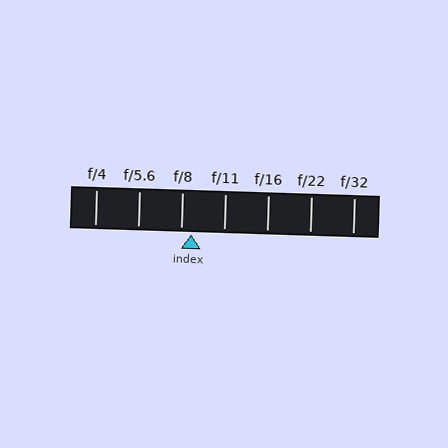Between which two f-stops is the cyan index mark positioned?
The index mark is between f/8 and f/11.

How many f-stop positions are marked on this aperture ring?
There are 7 f-stop positions marked.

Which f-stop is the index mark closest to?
The index mark is closest to f/8.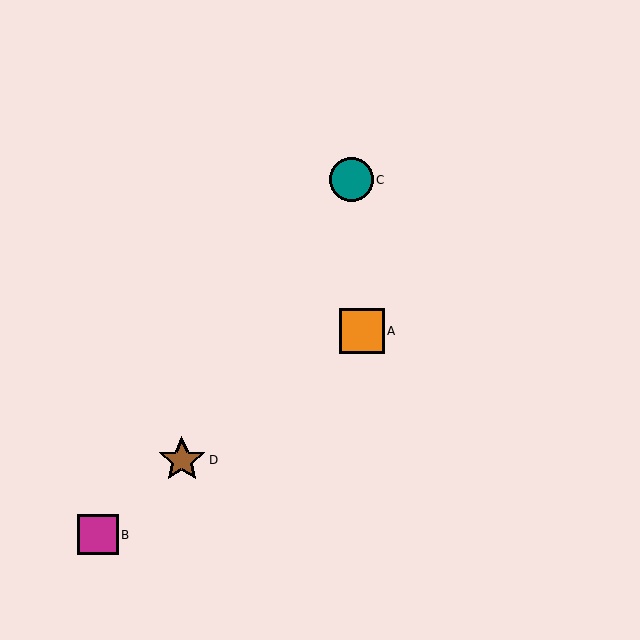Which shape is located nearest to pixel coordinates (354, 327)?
The orange square (labeled A) at (362, 331) is nearest to that location.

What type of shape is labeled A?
Shape A is an orange square.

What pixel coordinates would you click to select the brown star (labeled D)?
Click at (182, 460) to select the brown star D.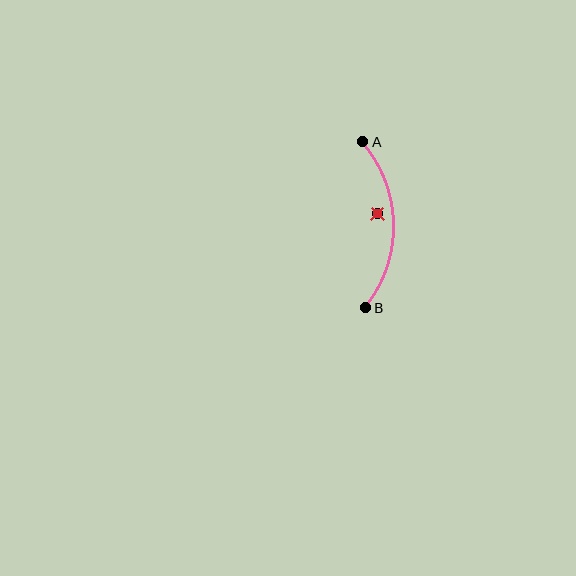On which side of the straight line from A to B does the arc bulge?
The arc bulges to the right of the straight line connecting A and B.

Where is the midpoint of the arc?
The arc midpoint is the point on the curve farthest from the straight line joining A and B. It sits to the right of that line.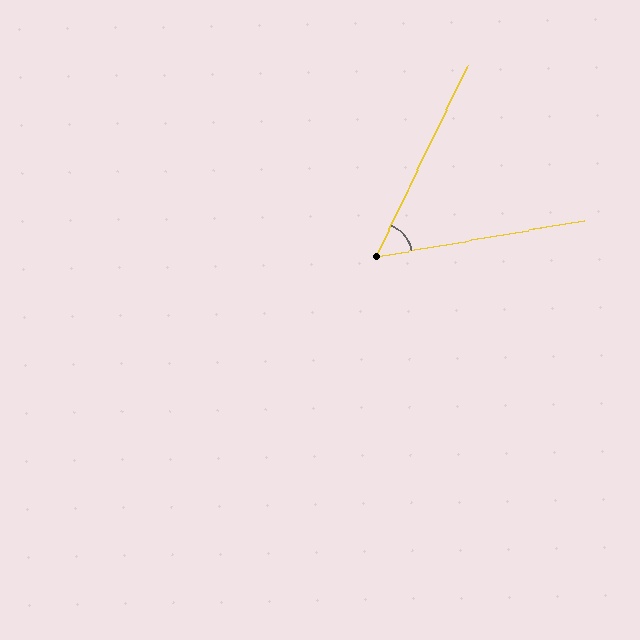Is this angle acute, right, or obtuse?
It is acute.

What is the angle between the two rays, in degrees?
Approximately 54 degrees.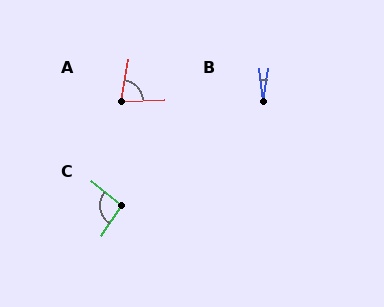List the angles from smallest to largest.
B (17°), A (77°), C (96°).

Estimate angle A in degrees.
Approximately 77 degrees.